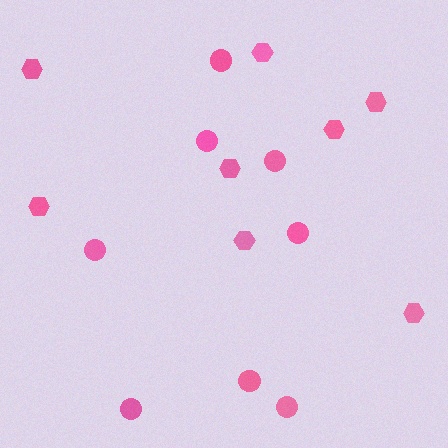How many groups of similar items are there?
There are 2 groups: one group of circles (8) and one group of hexagons (8).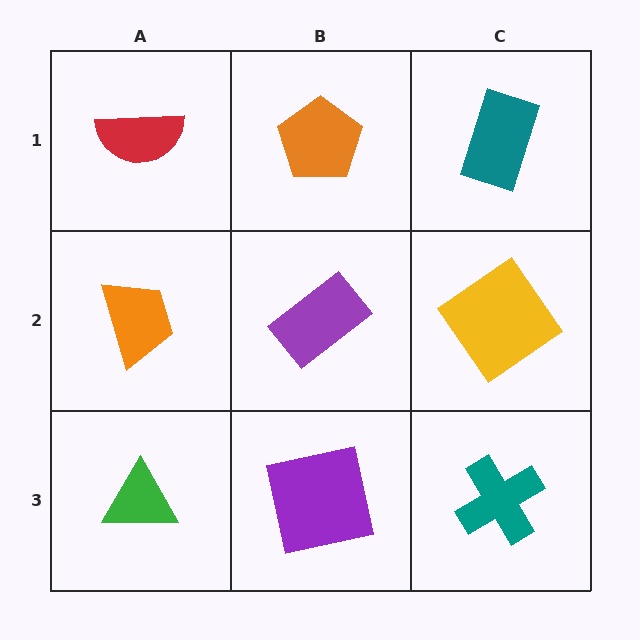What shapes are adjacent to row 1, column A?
An orange trapezoid (row 2, column A), an orange pentagon (row 1, column B).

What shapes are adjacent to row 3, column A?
An orange trapezoid (row 2, column A), a purple square (row 3, column B).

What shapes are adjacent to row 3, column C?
A yellow diamond (row 2, column C), a purple square (row 3, column B).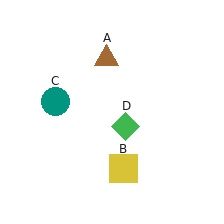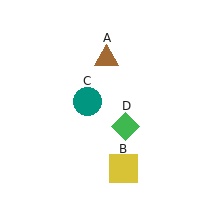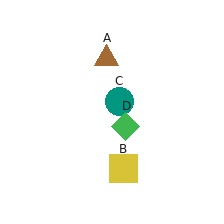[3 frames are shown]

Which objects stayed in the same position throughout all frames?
Brown triangle (object A) and yellow square (object B) and green diamond (object D) remained stationary.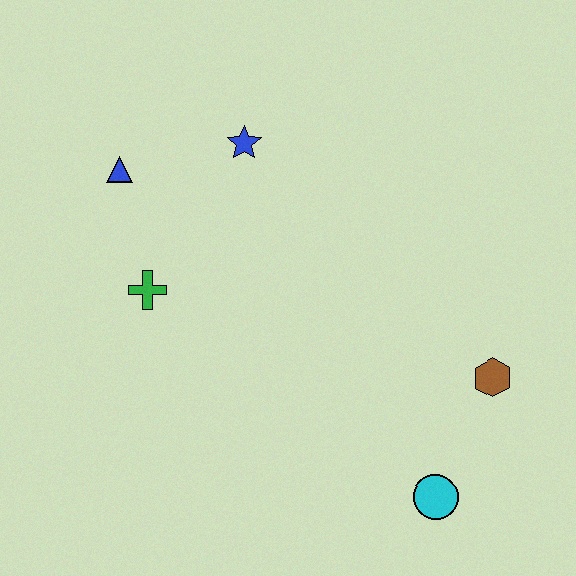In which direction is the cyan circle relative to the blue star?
The cyan circle is below the blue star.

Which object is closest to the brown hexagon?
The cyan circle is closest to the brown hexagon.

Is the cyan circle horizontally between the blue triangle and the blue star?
No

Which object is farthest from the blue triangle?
The cyan circle is farthest from the blue triangle.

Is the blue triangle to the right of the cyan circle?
No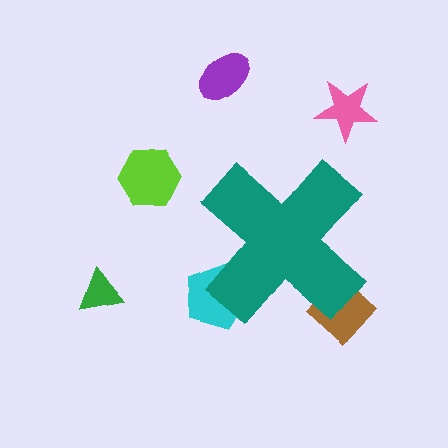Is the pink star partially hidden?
No, the pink star is fully visible.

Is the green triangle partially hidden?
No, the green triangle is fully visible.